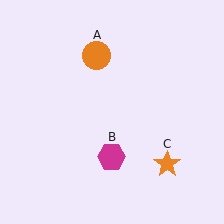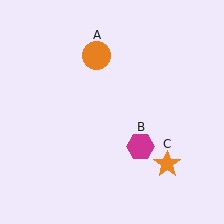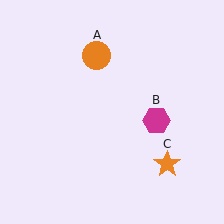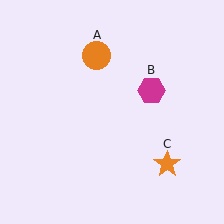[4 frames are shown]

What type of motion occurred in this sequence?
The magenta hexagon (object B) rotated counterclockwise around the center of the scene.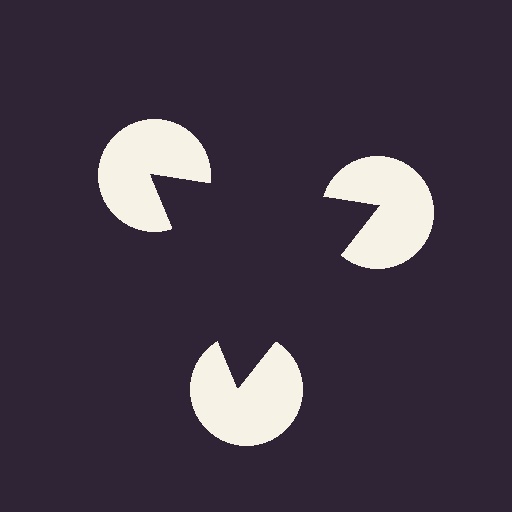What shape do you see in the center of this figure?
An illusory triangle — its edges are inferred from the aligned wedge cuts in the pac-man discs, not physically drawn.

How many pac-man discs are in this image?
There are 3 — one at each vertex of the illusory triangle.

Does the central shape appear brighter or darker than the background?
It typically appears slightly darker than the background, even though no actual brightness change is drawn.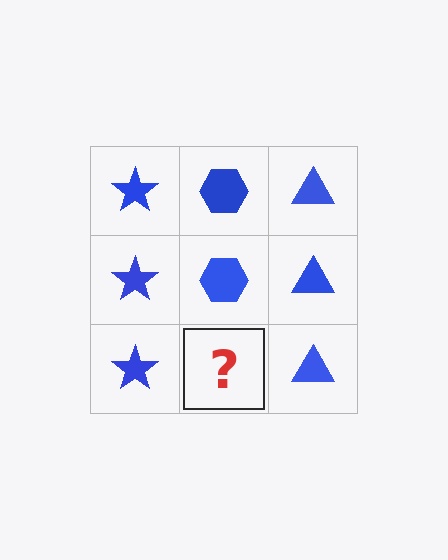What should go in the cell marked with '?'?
The missing cell should contain a blue hexagon.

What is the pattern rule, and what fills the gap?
The rule is that each column has a consistent shape. The gap should be filled with a blue hexagon.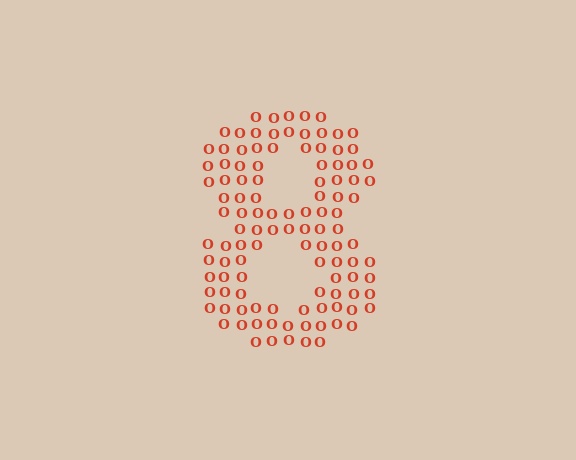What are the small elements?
The small elements are letter O's.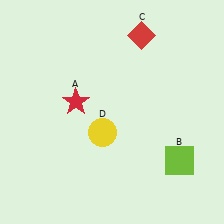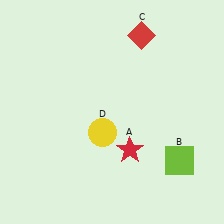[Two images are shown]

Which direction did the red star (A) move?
The red star (A) moved right.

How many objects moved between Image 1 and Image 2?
1 object moved between the two images.